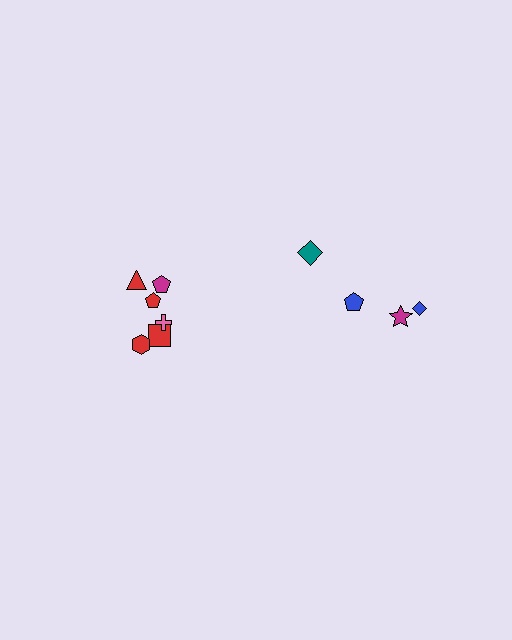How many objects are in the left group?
There are 6 objects.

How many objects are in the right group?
There are 4 objects.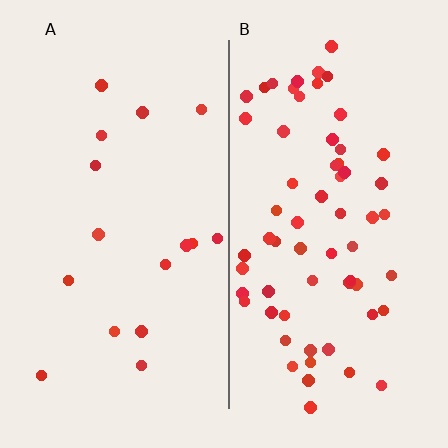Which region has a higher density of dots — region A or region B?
B (the right).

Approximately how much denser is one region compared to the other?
Approximately 3.9× — region B over region A.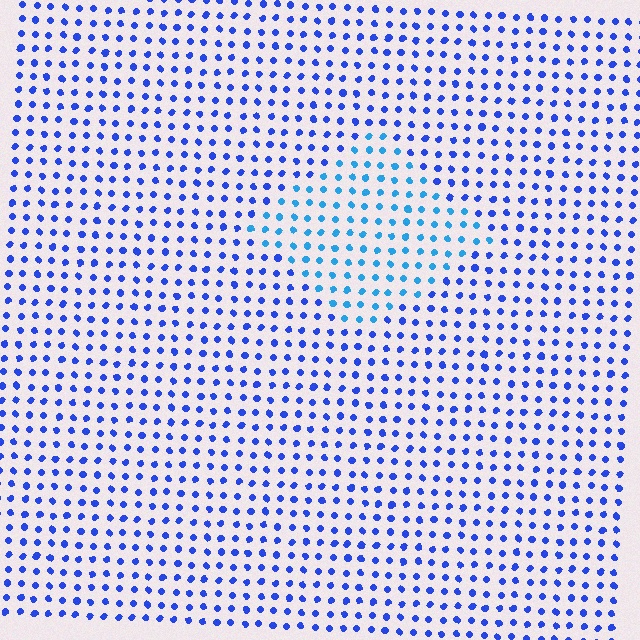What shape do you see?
I see a diamond.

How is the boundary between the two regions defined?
The boundary is defined purely by a slight shift in hue (about 29 degrees). Spacing, size, and orientation are identical on both sides.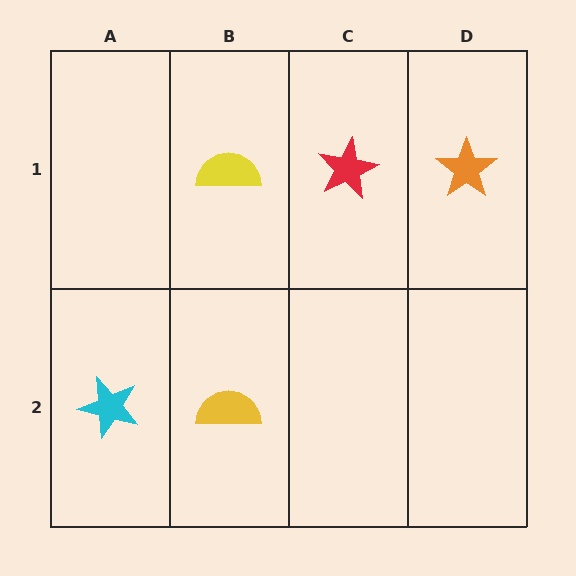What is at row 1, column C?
A red star.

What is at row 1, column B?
A yellow semicircle.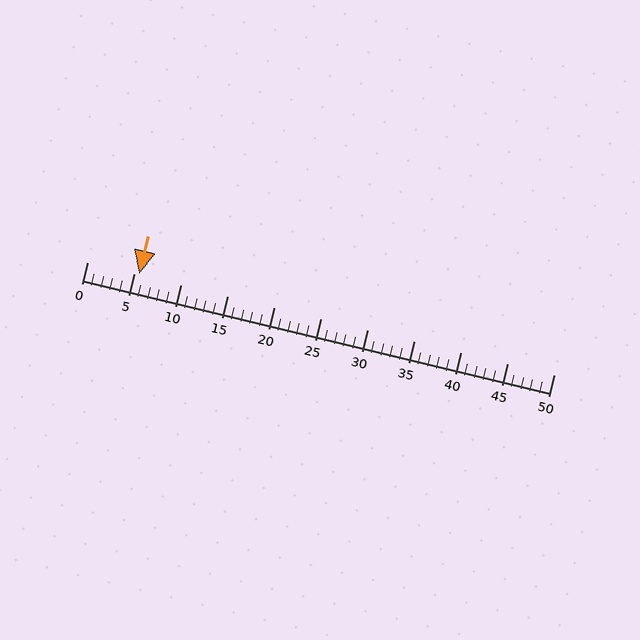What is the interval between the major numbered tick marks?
The major tick marks are spaced 5 units apart.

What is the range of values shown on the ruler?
The ruler shows values from 0 to 50.